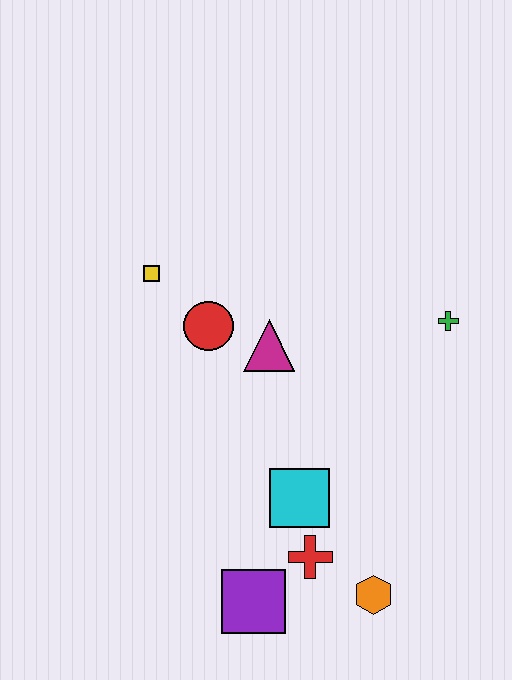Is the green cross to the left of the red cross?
No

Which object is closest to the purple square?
The red cross is closest to the purple square.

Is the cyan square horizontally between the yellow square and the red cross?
Yes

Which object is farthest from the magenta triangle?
The orange hexagon is farthest from the magenta triangle.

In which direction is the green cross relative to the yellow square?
The green cross is to the right of the yellow square.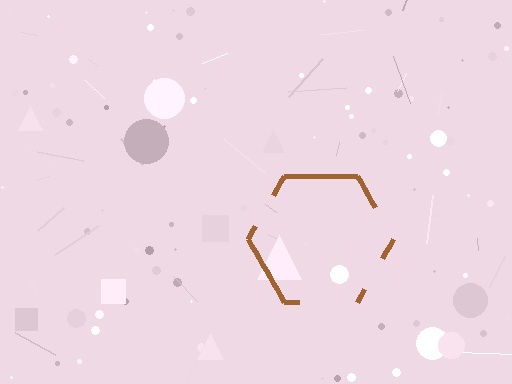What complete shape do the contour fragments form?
The contour fragments form a hexagon.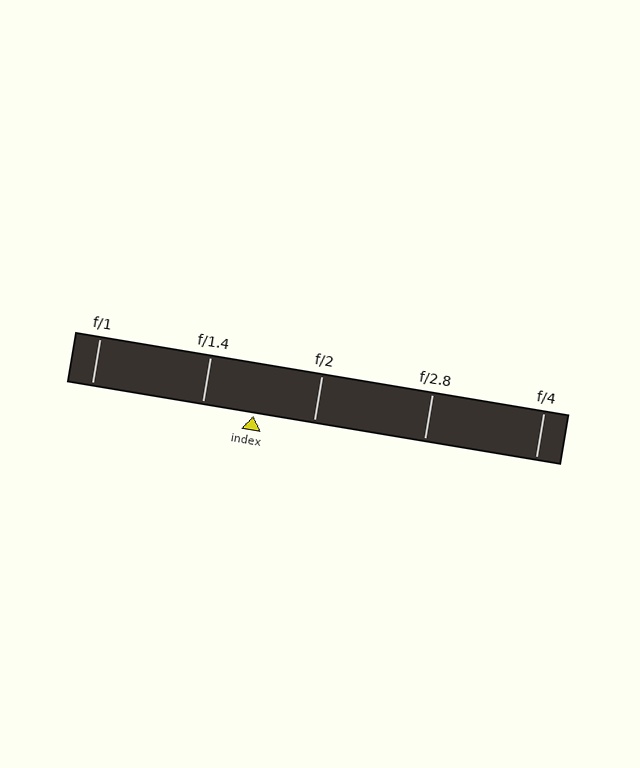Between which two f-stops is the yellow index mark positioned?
The index mark is between f/1.4 and f/2.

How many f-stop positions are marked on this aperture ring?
There are 5 f-stop positions marked.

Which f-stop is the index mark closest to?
The index mark is closest to f/1.4.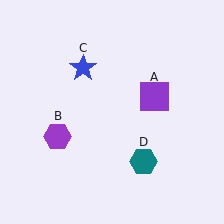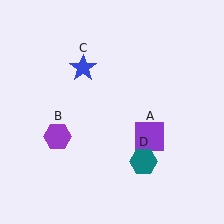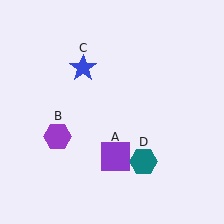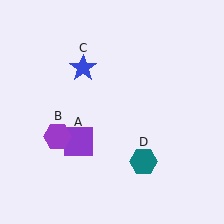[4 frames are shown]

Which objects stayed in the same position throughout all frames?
Purple hexagon (object B) and blue star (object C) and teal hexagon (object D) remained stationary.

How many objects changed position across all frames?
1 object changed position: purple square (object A).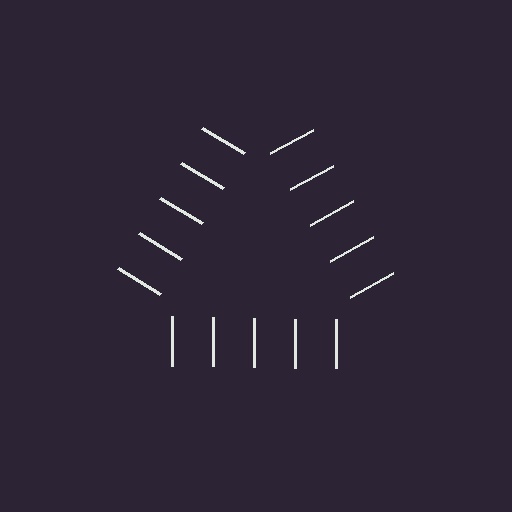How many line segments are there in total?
15 — 5 along each of the 3 edges.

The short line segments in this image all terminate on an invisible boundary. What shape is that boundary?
An illusory triangle — the line segments terminate on its edges but no continuous stroke is drawn.